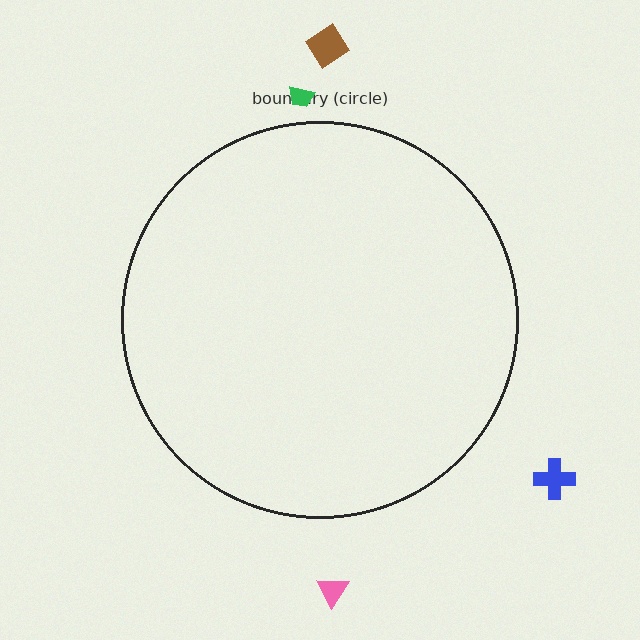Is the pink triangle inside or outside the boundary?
Outside.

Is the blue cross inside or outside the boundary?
Outside.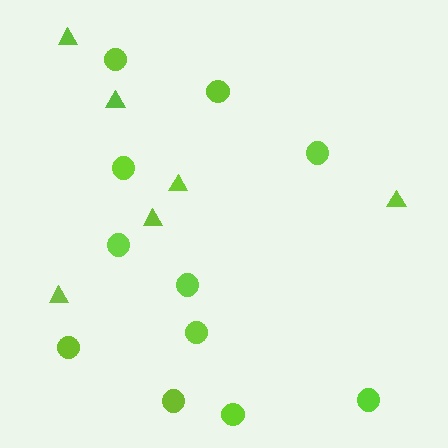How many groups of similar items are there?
There are 2 groups: one group of triangles (6) and one group of circles (11).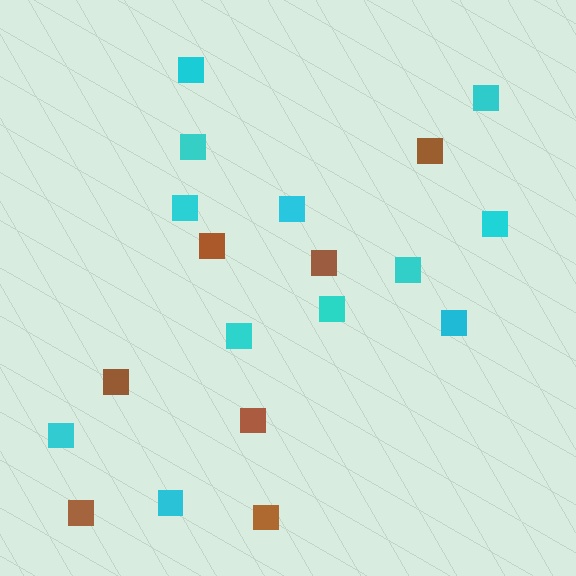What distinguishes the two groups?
There are 2 groups: one group of cyan squares (12) and one group of brown squares (7).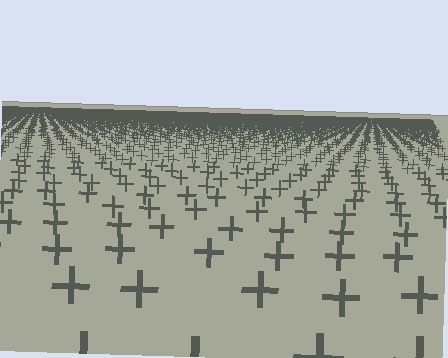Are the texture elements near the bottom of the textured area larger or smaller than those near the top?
Larger. Near the bottom, elements are closer to the viewer and appear at a bigger on-screen size.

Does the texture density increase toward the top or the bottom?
Density increases toward the top.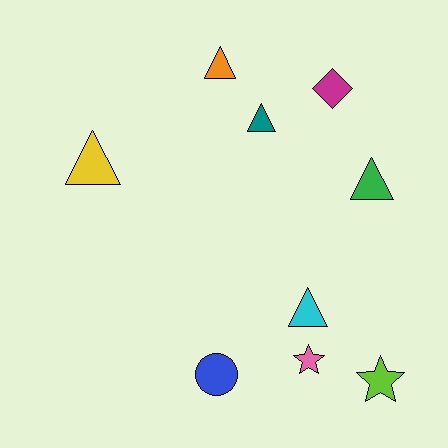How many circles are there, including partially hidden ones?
There is 1 circle.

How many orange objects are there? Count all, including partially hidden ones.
There is 1 orange object.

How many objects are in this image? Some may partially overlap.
There are 9 objects.